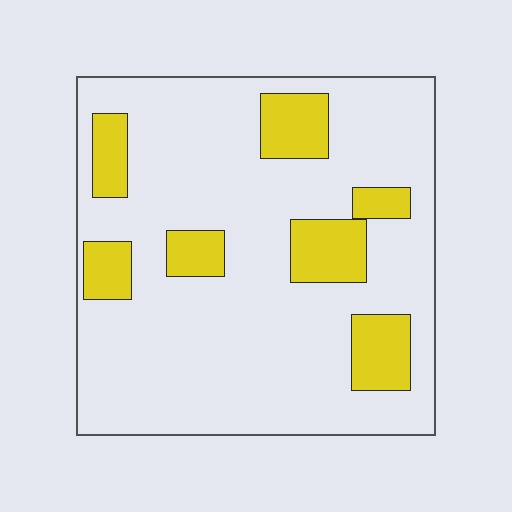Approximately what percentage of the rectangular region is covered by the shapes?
Approximately 20%.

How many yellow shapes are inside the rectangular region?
7.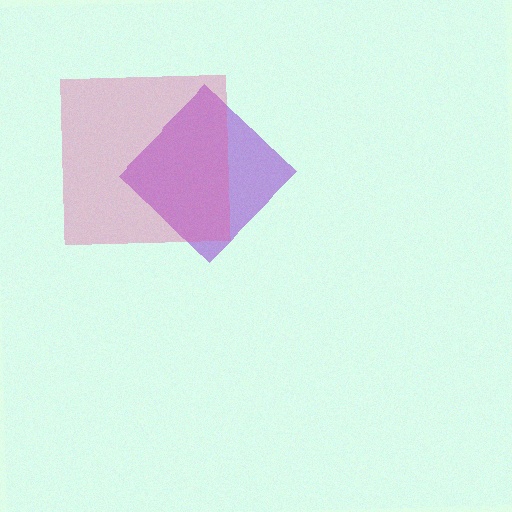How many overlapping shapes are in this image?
There are 2 overlapping shapes in the image.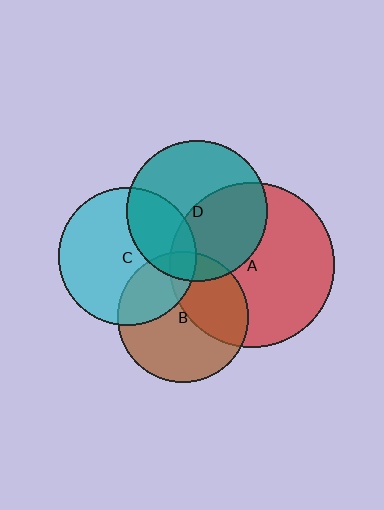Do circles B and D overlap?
Yes.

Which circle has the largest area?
Circle A (red).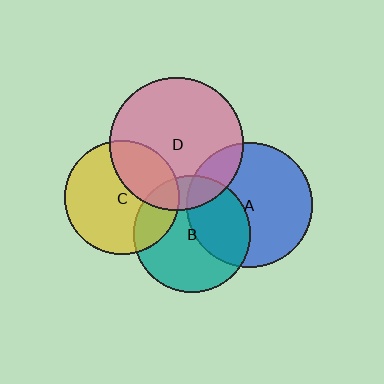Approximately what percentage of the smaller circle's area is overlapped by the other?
Approximately 40%.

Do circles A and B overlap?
Yes.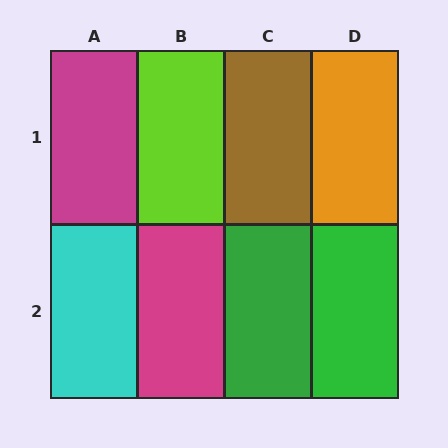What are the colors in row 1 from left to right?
Magenta, lime, brown, orange.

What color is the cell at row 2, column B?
Magenta.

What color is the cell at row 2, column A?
Cyan.